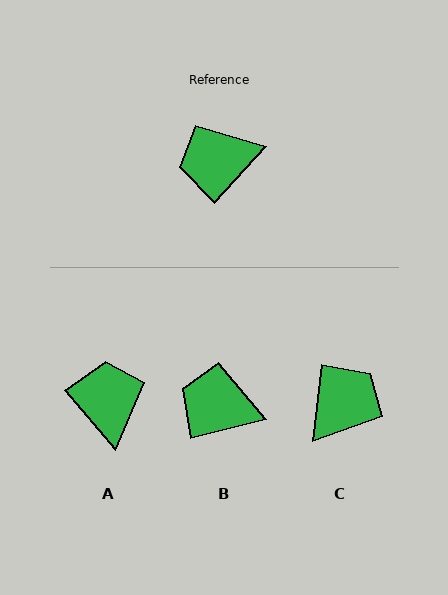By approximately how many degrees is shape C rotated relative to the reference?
Approximately 144 degrees clockwise.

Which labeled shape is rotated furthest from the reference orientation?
C, about 144 degrees away.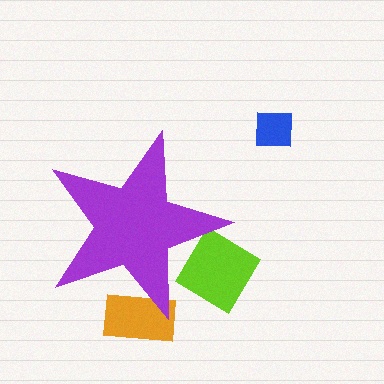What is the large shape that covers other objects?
A purple star.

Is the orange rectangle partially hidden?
Yes, the orange rectangle is partially hidden behind the purple star.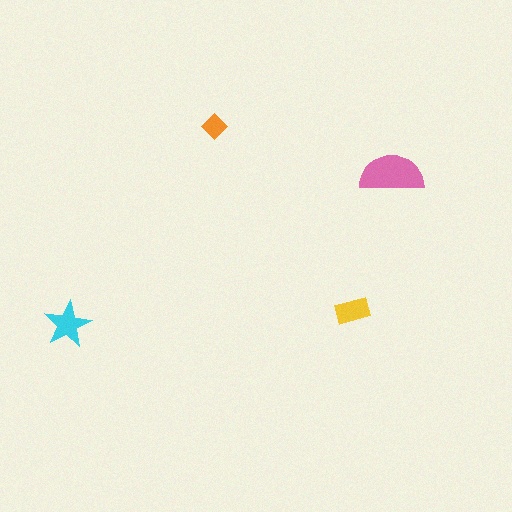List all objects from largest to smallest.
The pink semicircle, the cyan star, the yellow rectangle, the orange diamond.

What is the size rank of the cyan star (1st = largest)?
2nd.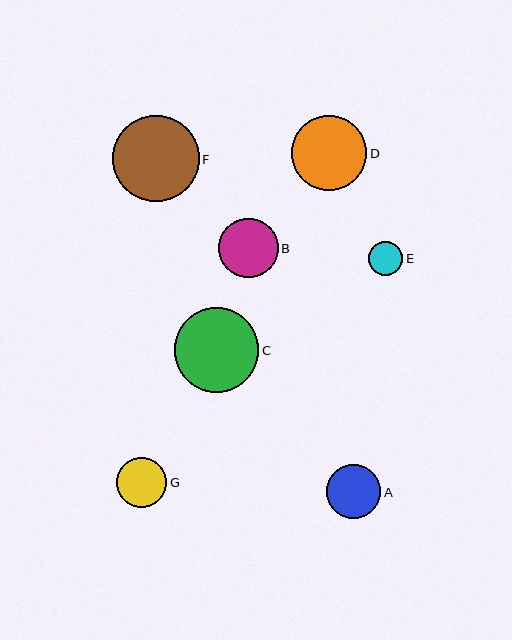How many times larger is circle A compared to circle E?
Circle A is approximately 1.6 times the size of circle E.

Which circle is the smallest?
Circle E is the smallest with a size of approximately 35 pixels.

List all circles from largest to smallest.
From largest to smallest: F, C, D, B, A, G, E.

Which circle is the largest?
Circle F is the largest with a size of approximately 87 pixels.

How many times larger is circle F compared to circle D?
Circle F is approximately 1.1 times the size of circle D.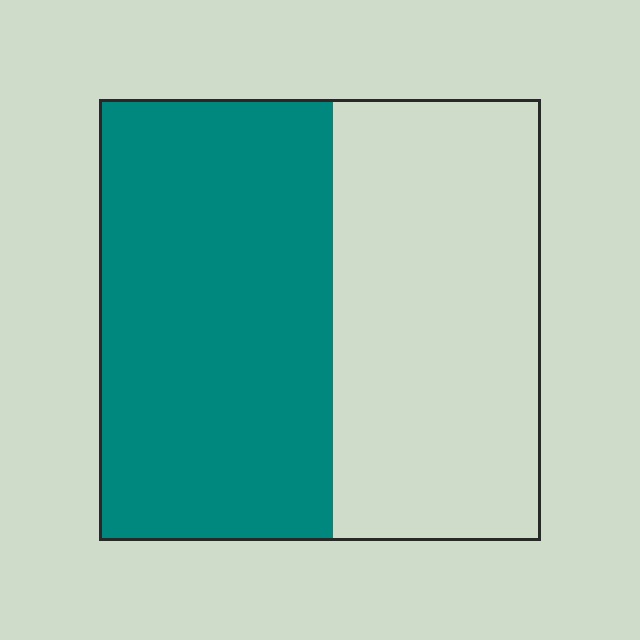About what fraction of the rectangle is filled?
About one half (1/2).